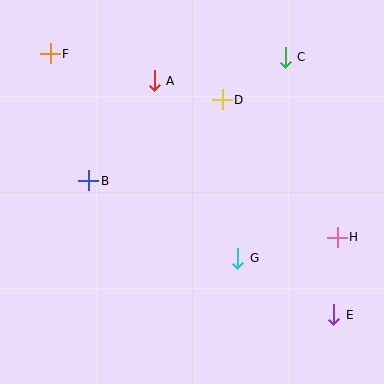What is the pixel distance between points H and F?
The distance between H and F is 341 pixels.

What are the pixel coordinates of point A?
Point A is at (154, 81).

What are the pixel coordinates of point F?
Point F is at (50, 54).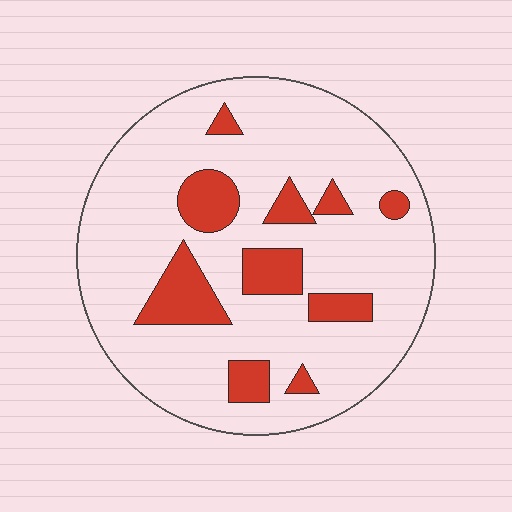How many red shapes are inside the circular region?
10.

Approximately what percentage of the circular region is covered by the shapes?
Approximately 20%.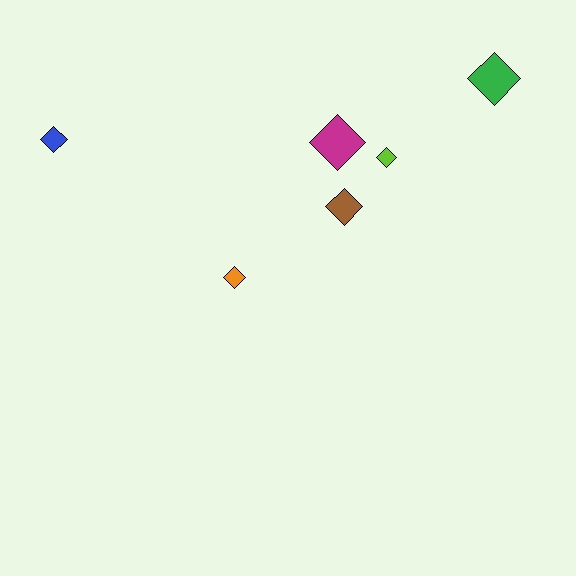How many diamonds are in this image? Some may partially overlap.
There are 6 diamonds.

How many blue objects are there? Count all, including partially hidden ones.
There is 1 blue object.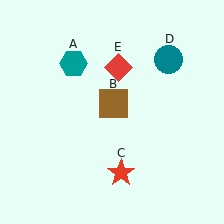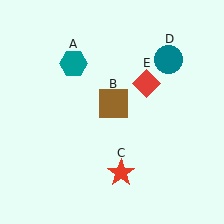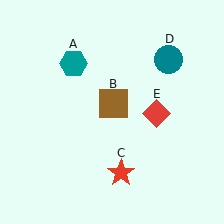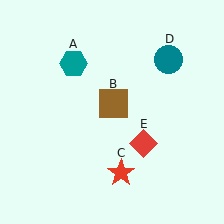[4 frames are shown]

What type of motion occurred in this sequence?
The red diamond (object E) rotated clockwise around the center of the scene.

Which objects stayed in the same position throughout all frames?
Teal hexagon (object A) and brown square (object B) and red star (object C) and teal circle (object D) remained stationary.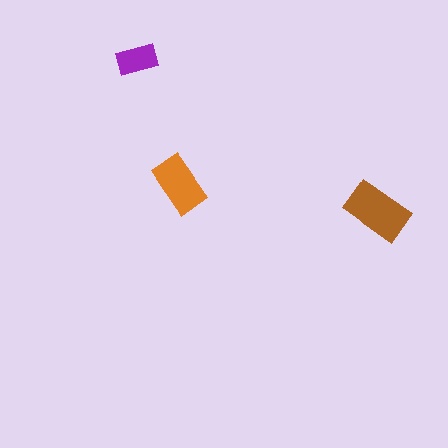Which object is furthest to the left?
The purple rectangle is leftmost.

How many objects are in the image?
There are 3 objects in the image.